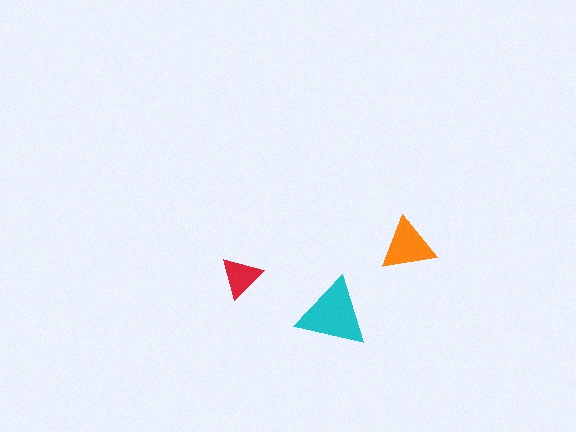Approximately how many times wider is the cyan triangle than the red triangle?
About 1.5 times wider.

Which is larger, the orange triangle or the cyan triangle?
The cyan one.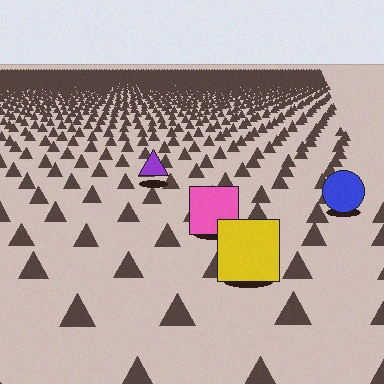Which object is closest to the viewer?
The yellow square is closest. The texture marks near it are larger and more spread out.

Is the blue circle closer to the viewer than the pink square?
No. The pink square is closer — you can tell from the texture gradient: the ground texture is coarser near it.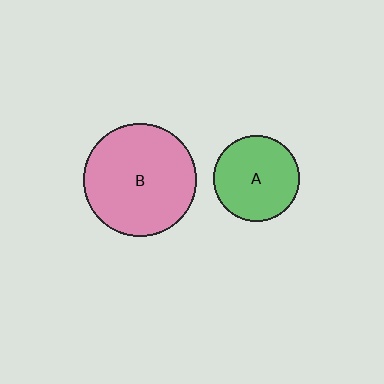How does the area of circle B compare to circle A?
Approximately 1.7 times.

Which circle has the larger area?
Circle B (pink).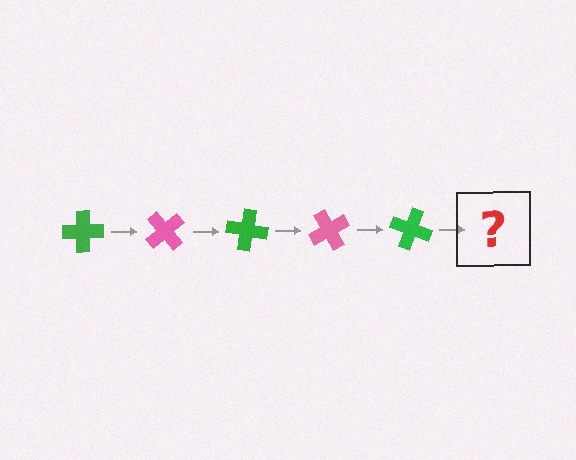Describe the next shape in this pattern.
It should be a pink cross, rotated 250 degrees from the start.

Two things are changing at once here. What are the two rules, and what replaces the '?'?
The two rules are that it rotates 50 degrees each step and the color cycles through green and pink. The '?' should be a pink cross, rotated 250 degrees from the start.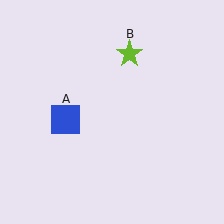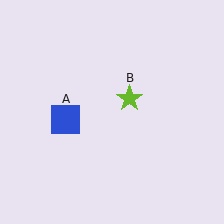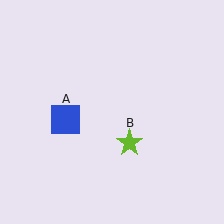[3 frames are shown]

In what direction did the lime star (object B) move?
The lime star (object B) moved down.